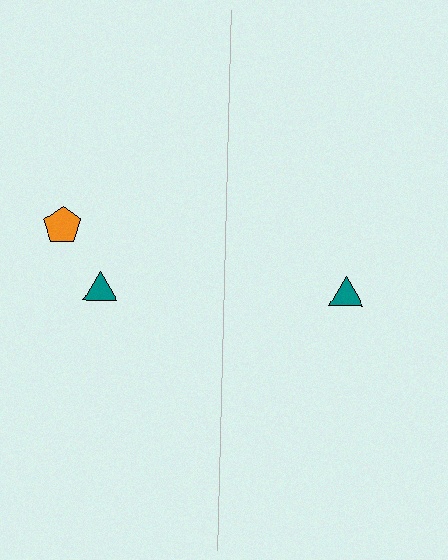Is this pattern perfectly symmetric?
No, the pattern is not perfectly symmetric. A orange pentagon is missing from the right side.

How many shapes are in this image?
There are 3 shapes in this image.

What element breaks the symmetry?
A orange pentagon is missing from the right side.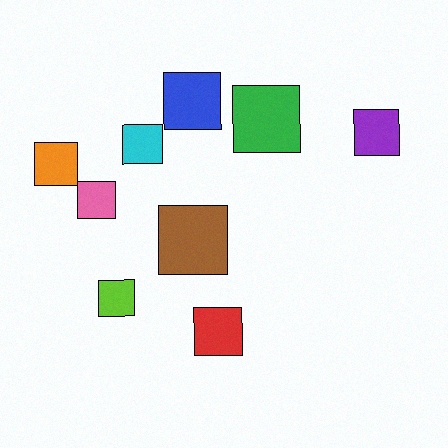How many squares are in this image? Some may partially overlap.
There are 9 squares.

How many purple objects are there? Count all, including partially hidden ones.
There is 1 purple object.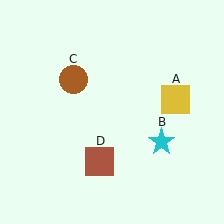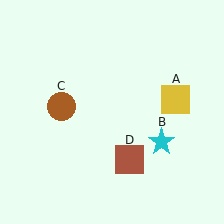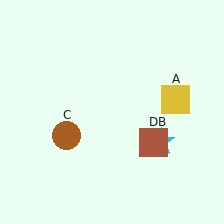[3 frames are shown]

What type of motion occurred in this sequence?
The brown circle (object C), brown square (object D) rotated counterclockwise around the center of the scene.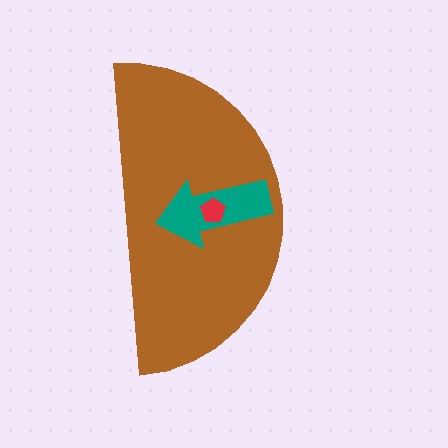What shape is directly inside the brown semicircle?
The teal arrow.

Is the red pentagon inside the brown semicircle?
Yes.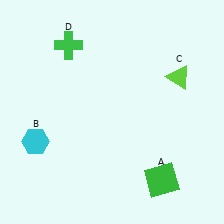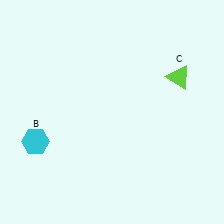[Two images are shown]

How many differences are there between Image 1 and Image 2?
There are 2 differences between the two images.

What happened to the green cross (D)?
The green cross (D) was removed in Image 2. It was in the top-left area of Image 1.